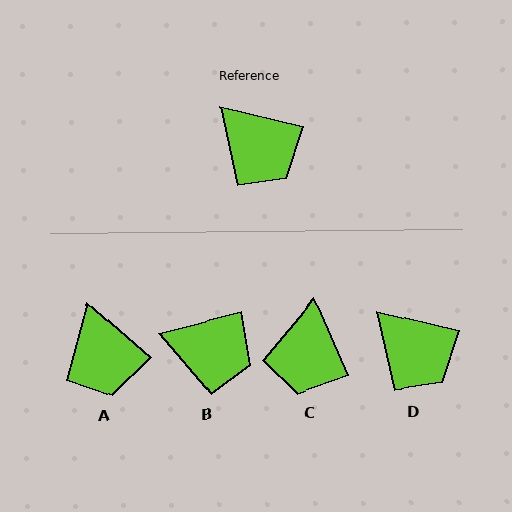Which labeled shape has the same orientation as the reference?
D.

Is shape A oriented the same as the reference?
No, it is off by about 27 degrees.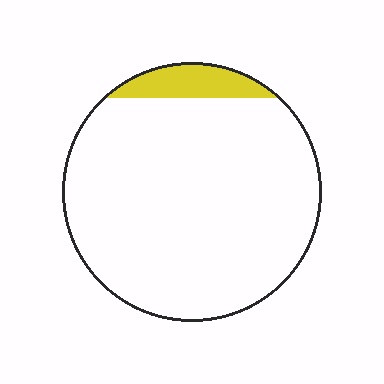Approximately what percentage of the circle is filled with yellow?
Approximately 10%.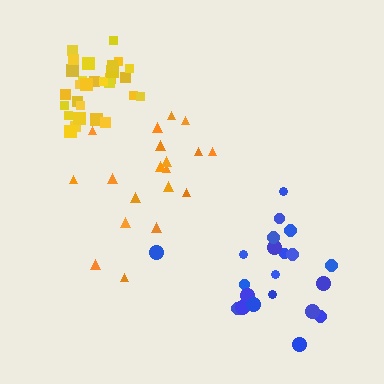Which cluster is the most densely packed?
Yellow.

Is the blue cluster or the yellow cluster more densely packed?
Yellow.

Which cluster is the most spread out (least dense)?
Orange.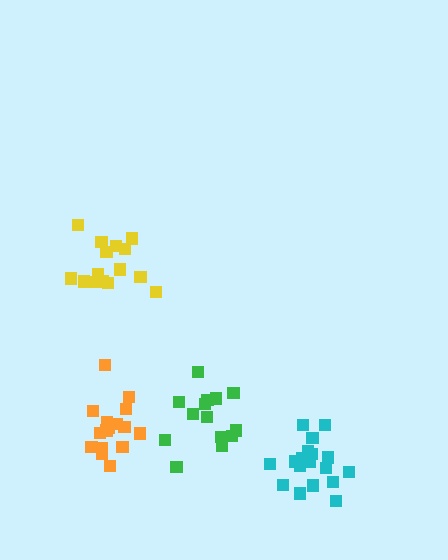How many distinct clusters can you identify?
There are 4 distinct clusters.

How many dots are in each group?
Group 1: 15 dots, Group 2: 19 dots, Group 3: 17 dots, Group 4: 14 dots (65 total).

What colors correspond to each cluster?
The clusters are colored: yellow, cyan, orange, green.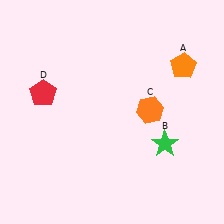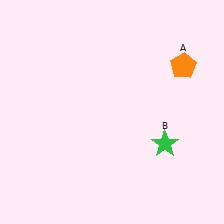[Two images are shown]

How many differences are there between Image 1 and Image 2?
There are 2 differences between the two images.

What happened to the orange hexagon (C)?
The orange hexagon (C) was removed in Image 2. It was in the top-right area of Image 1.